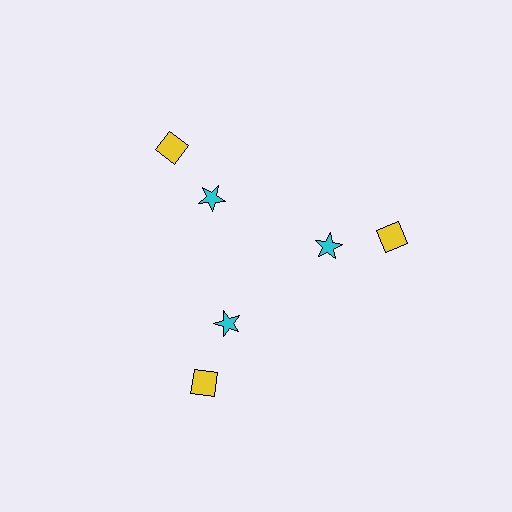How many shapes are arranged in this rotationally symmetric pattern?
There are 6 shapes, arranged in 3 groups of 2.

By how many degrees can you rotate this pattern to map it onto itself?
The pattern maps onto itself every 120 degrees of rotation.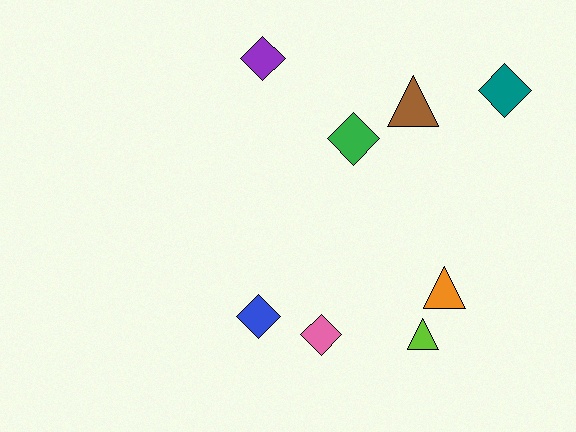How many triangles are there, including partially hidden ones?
There are 3 triangles.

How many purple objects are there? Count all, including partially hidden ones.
There is 1 purple object.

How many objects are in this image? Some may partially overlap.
There are 8 objects.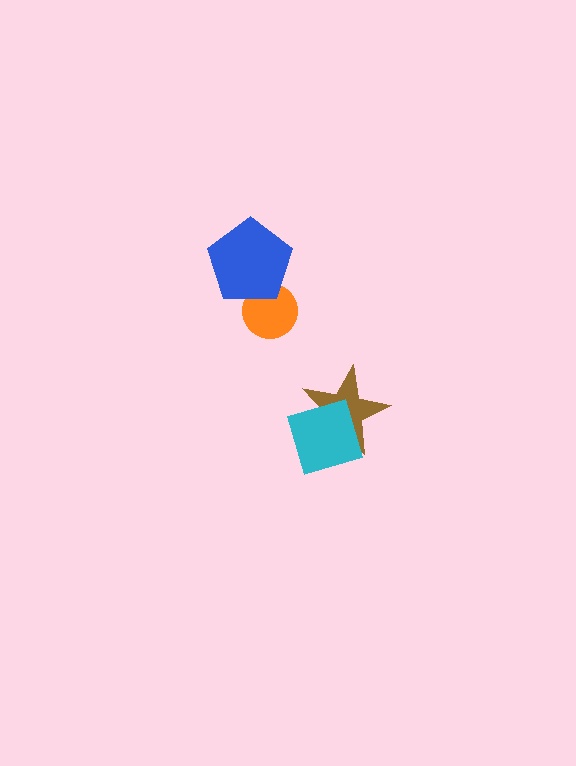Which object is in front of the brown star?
The cyan diamond is in front of the brown star.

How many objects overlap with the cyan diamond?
1 object overlaps with the cyan diamond.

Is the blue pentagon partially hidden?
No, no other shape covers it.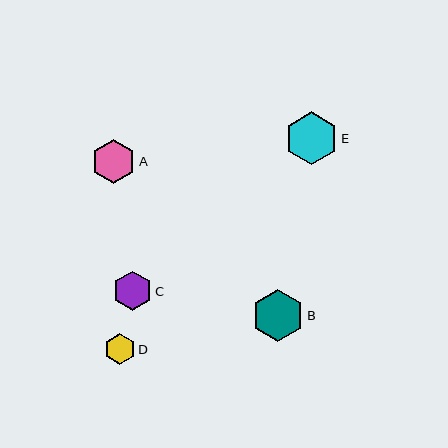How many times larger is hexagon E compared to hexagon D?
Hexagon E is approximately 1.7 times the size of hexagon D.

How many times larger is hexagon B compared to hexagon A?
Hexagon B is approximately 1.2 times the size of hexagon A.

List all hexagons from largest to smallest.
From largest to smallest: E, B, A, C, D.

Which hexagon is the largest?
Hexagon E is the largest with a size of approximately 53 pixels.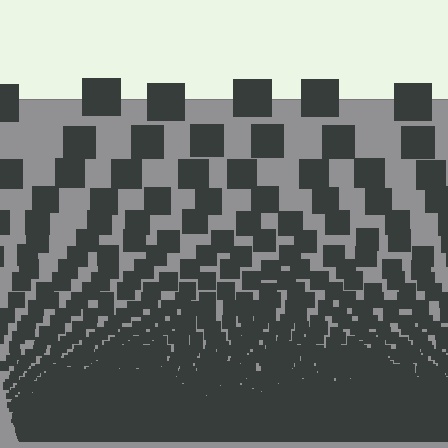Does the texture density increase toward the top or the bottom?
Density increases toward the bottom.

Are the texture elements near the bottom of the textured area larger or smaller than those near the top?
Smaller. The gradient is inverted — elements near the bottom are smaller and denser.